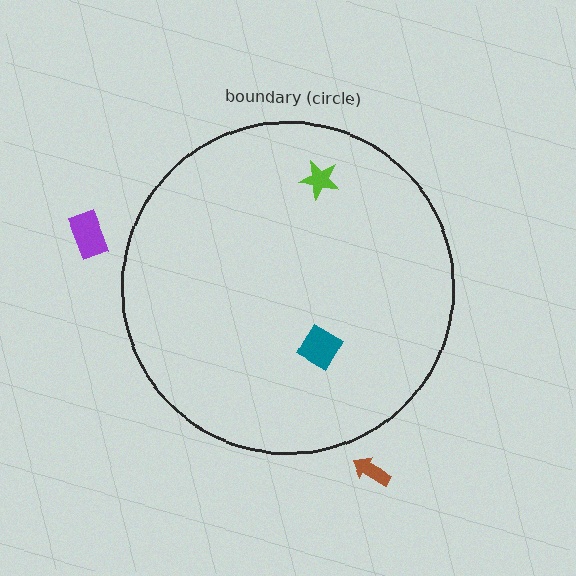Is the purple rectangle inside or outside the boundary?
Outside.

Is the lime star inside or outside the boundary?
Inside.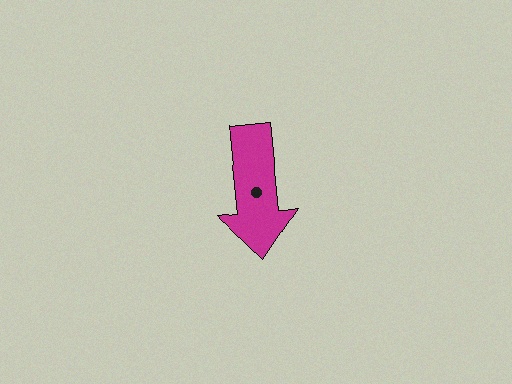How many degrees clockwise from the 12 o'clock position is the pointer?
Approximately 174 degrees.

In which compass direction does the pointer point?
South.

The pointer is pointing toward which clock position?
Roughly 6 o'clock.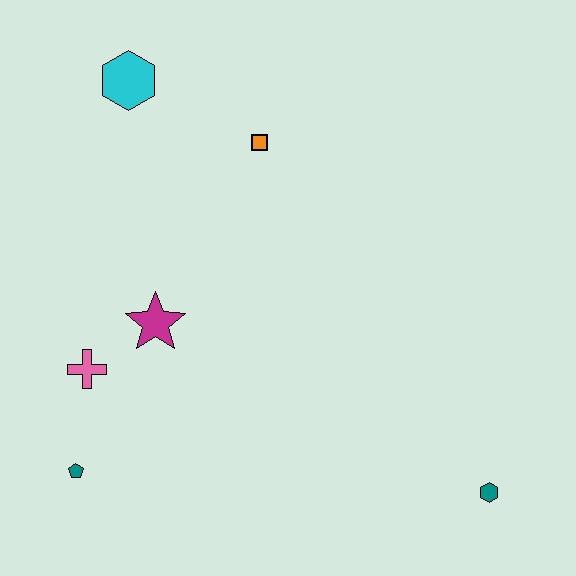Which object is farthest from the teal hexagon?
The cyan hexagon is farthest from the teal hexagon.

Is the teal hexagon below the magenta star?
Yes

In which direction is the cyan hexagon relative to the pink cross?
The cyan hexagon is above the pink cross.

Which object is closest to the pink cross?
The magenta star is closest to the pink cross.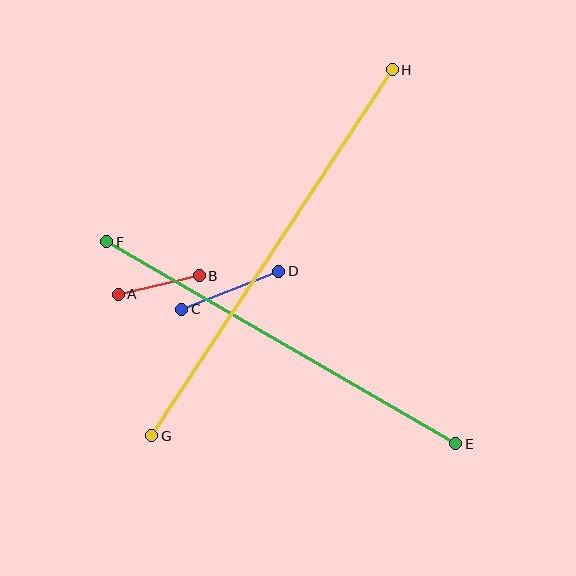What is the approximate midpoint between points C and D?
The midpoint is at approximately (230, 290) pixels.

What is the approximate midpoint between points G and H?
The midpoint is at approximately (272, 253) pixels.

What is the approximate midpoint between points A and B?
The midpoint is at approximately (159, 285) pixels.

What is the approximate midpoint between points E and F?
The midpoint is at approximately (281, 343) pixels.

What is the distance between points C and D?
The distance is approximately 104 pixels.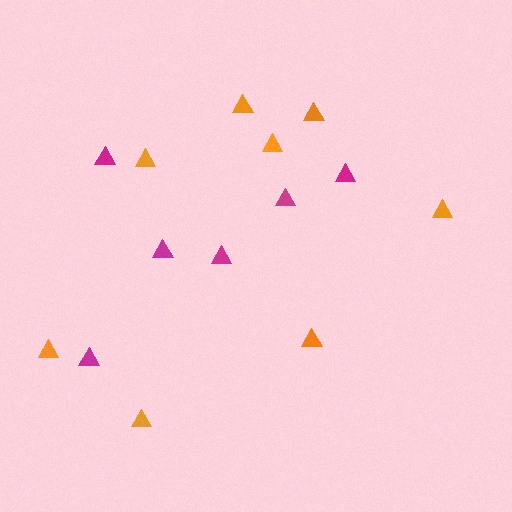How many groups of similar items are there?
There are 2 groups: one group of orange triangles (8) and one group of magenta triangles (6).